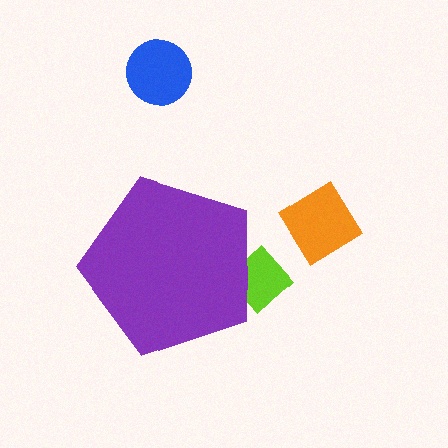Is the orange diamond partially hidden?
No, the orange diamond is fully visible.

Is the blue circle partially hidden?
No, the blue circle is fully visible.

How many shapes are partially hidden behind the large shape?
1 shape is partially hidden.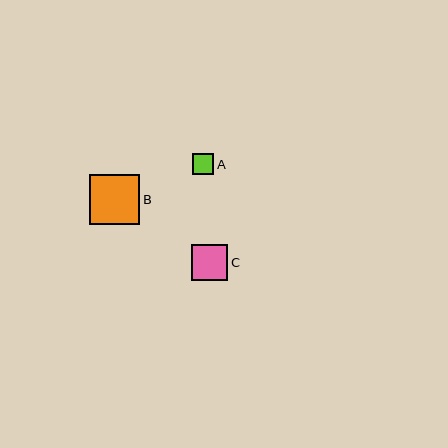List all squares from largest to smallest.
From largest to smallest: B, C, A.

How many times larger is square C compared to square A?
Square C is approximately 1.7 times the size of square A.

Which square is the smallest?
Square A is the smallest with a size of approximately 21 pixels.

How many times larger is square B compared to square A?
Square B is approximately 2.4 times the size of square A.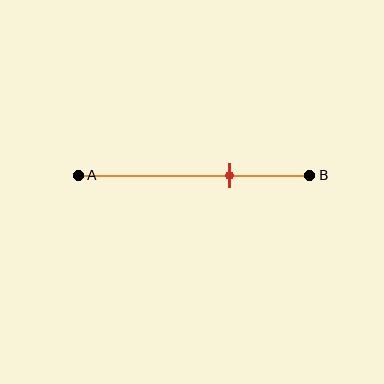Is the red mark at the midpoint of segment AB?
No, the mark is at about 65% from A, not at the 50% midpoint.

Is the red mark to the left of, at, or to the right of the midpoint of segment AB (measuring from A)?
The red mark is to the right of the midpoint of segment AB.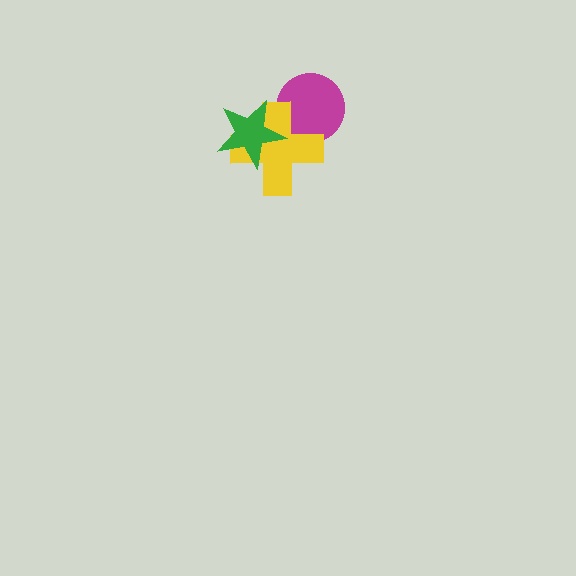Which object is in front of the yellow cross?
The green star is in front of the yellow cross.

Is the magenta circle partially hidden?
Yes, it is partially covered by another shape.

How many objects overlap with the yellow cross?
2 objects overlap with the yellow cross.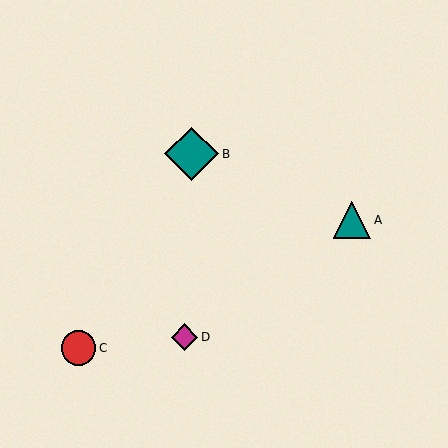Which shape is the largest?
The teal diamond (labeled B) is the largest.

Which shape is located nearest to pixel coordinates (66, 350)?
The red circle (labeled C) at (78, 348) is nearest to that location.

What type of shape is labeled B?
Shape B is a teal diamond.